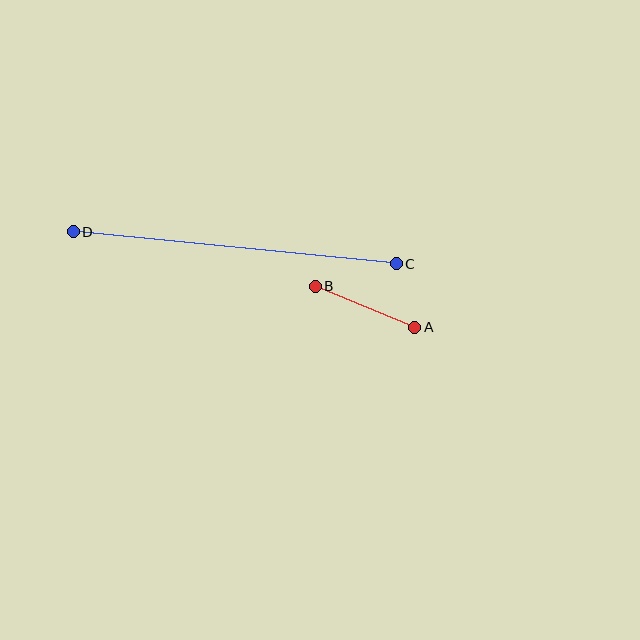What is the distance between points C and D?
The distance is approximately 324 pixels.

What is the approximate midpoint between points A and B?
The midpoint is at approximately (365, 307) pixels.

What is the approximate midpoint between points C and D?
The midpoint is at approximately (235, 248) pixels.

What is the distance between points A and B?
The distance is approximately 107 pixels.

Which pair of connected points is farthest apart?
Points C and D are farthest apart.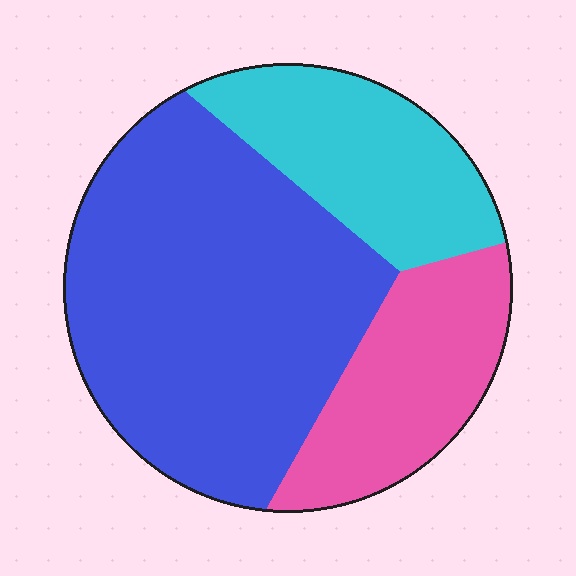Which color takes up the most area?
Blue, at roughly 55%.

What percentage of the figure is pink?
Pink takes up less than a quarter of the figure.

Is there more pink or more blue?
Blue.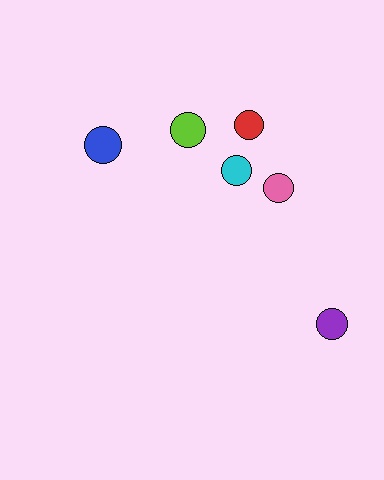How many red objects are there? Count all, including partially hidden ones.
There is 1 red object.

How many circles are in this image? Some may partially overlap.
There are 6 circles.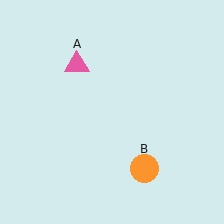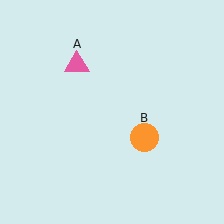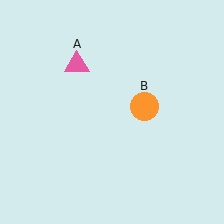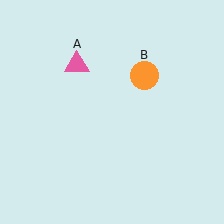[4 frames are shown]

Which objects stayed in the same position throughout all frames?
Pink triangle (object A) remained stationary.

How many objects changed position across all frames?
1 object changed position: orange circle (object B).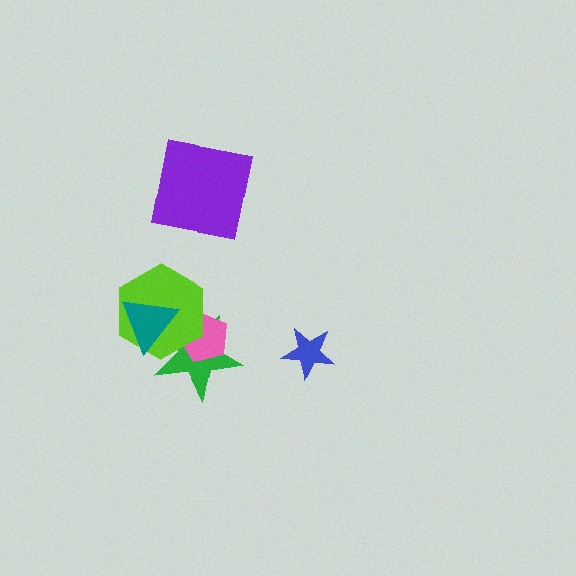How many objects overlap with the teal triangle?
2 objects overlap with the teal triangle.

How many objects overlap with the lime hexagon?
3 objects overlap with the lime hexagon.